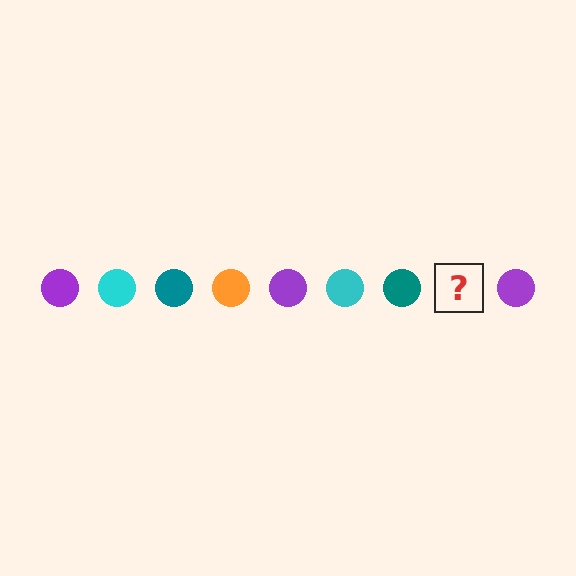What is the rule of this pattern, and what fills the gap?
The rule is that the pattern cycles through purple, cyan, teal, orange circles. The gap should be filled with an orange circle.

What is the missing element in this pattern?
The missing element is an orange circle.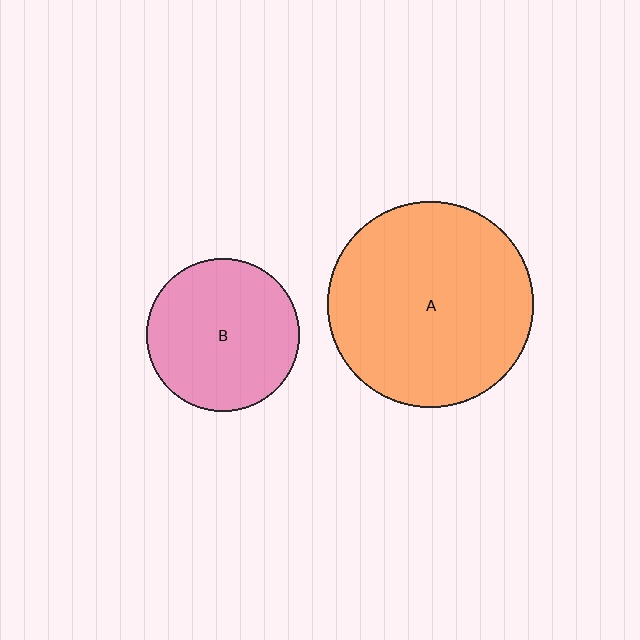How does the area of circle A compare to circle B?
Approximately 1.8 times.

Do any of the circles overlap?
No, none of the circles overlap.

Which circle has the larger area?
Circle A (orange).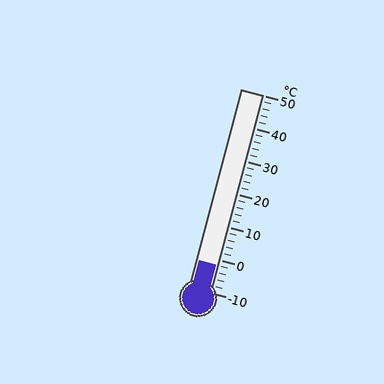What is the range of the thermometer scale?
The thermometer scale ranges from -10°C to 50°C.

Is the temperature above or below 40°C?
The temperature is below 40°C.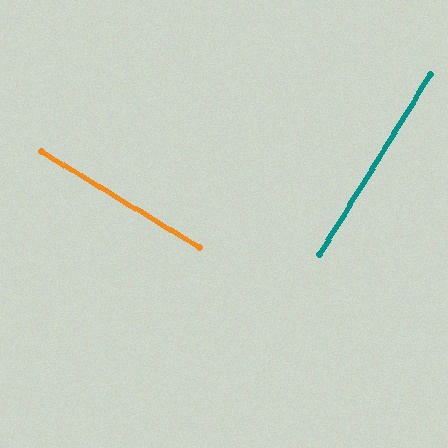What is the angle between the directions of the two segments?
Approximately 90 degrees.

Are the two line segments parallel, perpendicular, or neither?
Perpendicular — they meet at approximately 90°.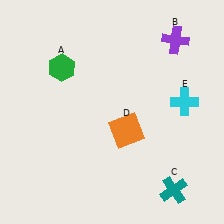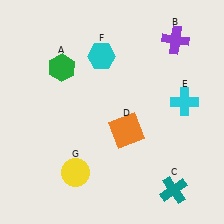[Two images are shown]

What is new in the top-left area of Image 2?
A cyan hexagon (F) was added in the top-left area of Image 2.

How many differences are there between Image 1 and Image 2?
There are 2 differences between the two images.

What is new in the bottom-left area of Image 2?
A yellow circle (G) was added in the bottom-left area of Image 2.